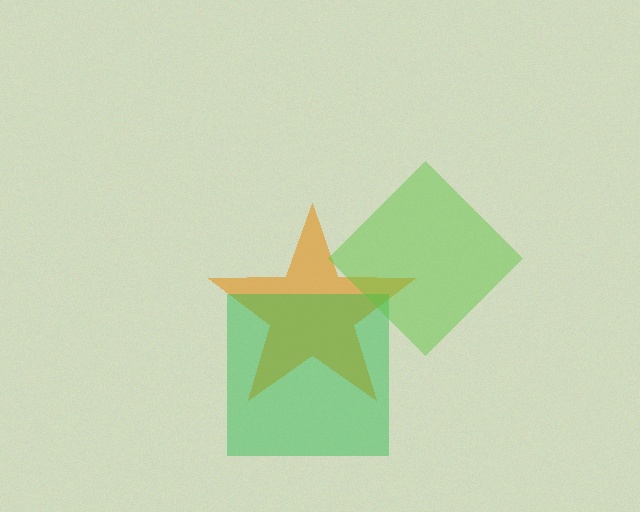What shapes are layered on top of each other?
The layered shapes are: an orange star, a green square, a lime diamond.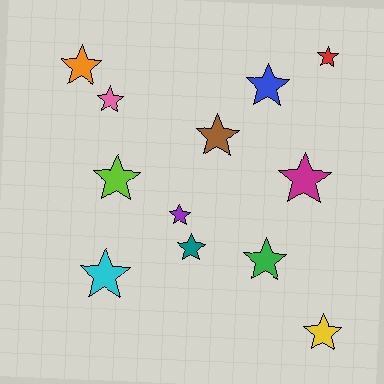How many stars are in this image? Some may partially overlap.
There are 12 stars.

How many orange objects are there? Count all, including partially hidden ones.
There is 1 orange object.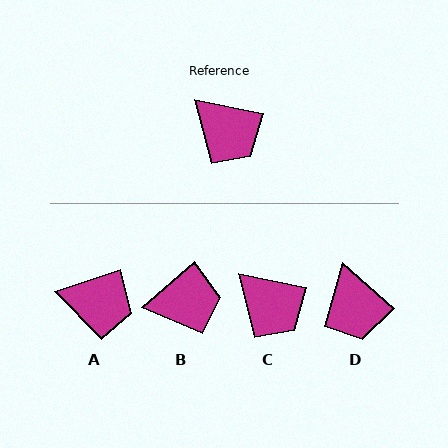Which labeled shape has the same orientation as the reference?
C.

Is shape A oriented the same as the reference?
No, it is off by about 30 degrees.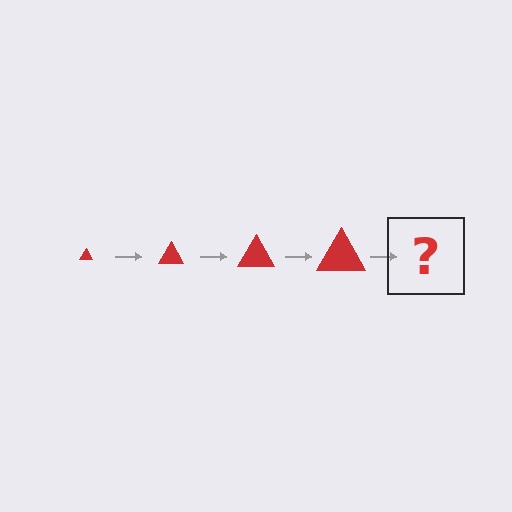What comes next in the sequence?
The next element should be a red triangle, larger than the previous one.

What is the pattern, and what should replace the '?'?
The pattern is that the triangle gets progressively larger each step. The '?' should be a red triangle, larger than the previous one.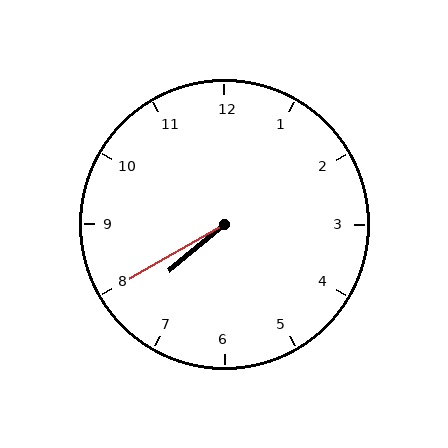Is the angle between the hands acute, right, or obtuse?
It is acute.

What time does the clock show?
7:40.